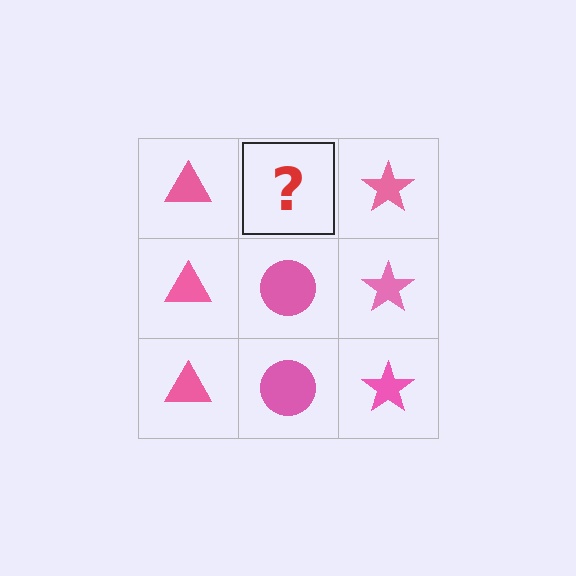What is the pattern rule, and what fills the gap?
The rule is that each column has a consistent shape. The gap should be filled with a pink circle.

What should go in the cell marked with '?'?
The missing cell should contain a pink circle.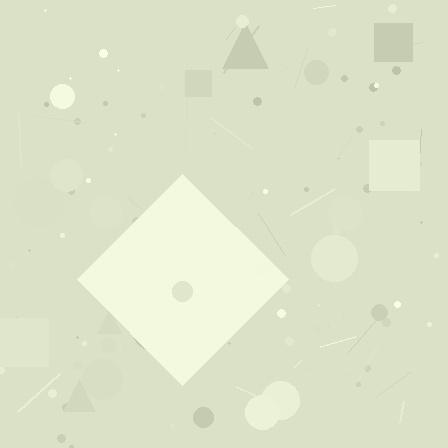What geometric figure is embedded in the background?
A diamond is embedded in the background.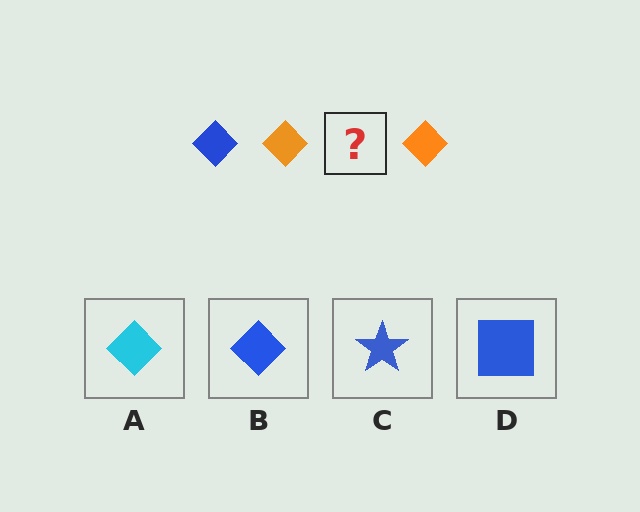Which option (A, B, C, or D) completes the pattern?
B.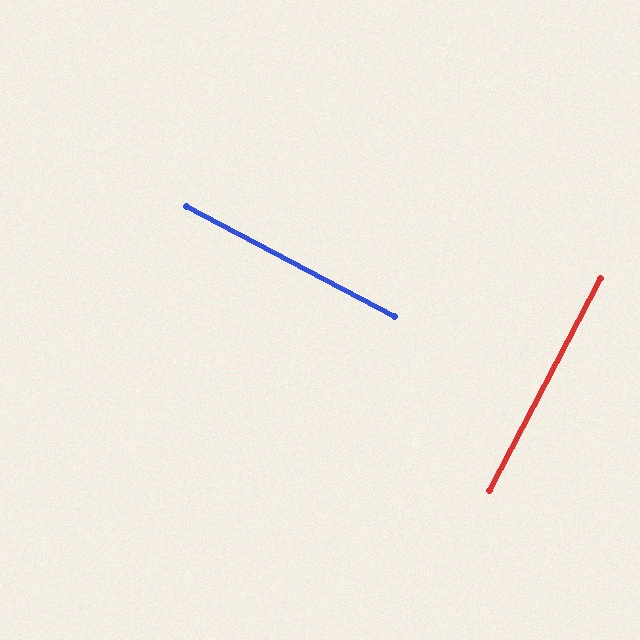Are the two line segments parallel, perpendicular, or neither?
Perpendicular — they meet at approximately 90°.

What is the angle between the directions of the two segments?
Approximately 90 degrees.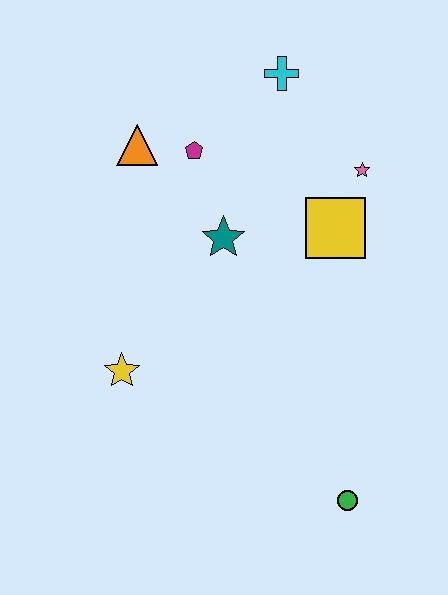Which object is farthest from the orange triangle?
The green circle is farthest from the orange triangle.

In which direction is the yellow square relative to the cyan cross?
The yellow square is below the cyan cross.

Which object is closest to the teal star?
The magenta pentagon is closest to the teal star.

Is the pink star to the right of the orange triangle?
Yes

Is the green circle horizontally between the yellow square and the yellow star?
No